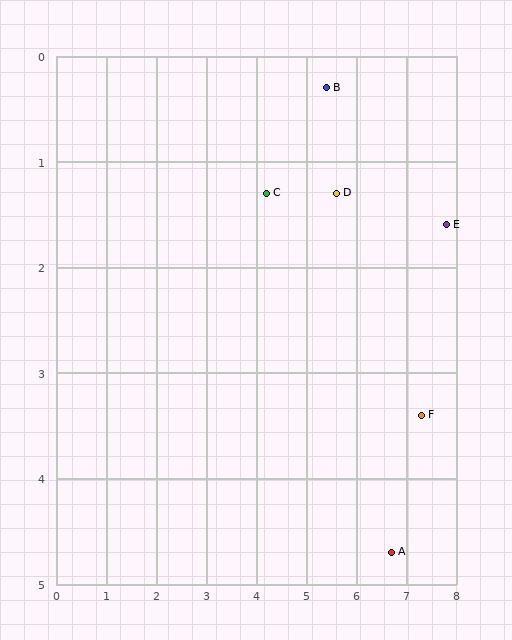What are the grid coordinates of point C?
Point C is at approximately (4.2, 1.3).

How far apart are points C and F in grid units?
Points C and F are about 3.7 grid units apart.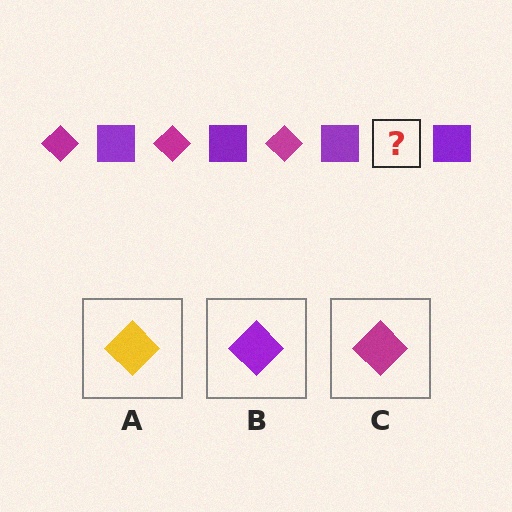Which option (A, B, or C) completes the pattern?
C.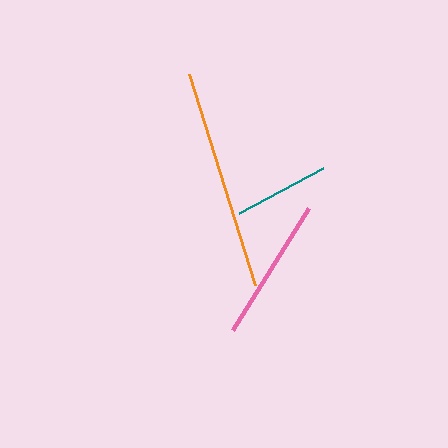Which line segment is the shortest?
The teal line is the shortest at approximately 95 pixels.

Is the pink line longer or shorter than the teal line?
The pink line is longer than the teal line.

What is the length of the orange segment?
The orange segment is approximately 221 pixels long.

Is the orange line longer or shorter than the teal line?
The orange line is longer than the teal line.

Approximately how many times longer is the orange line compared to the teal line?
The orange line is approximately 2.3 times the length of the teal line.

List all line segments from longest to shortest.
From longest to shortest: orange, pink, teal.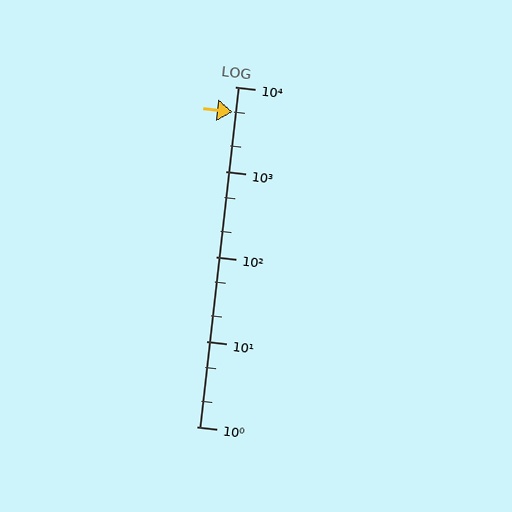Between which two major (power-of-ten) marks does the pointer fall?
The pointer is between 1000 and 10000.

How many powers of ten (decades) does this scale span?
The scale spans 4 decades, from 1 to 10000.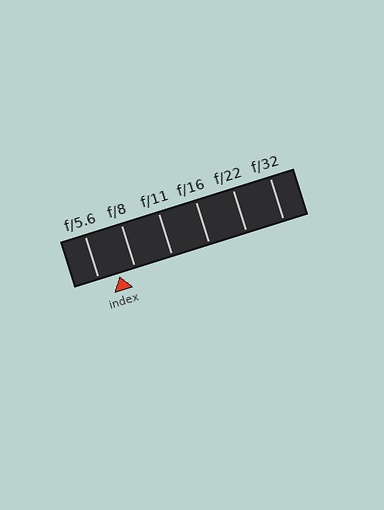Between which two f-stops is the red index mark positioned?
The index mark is between f/5.6 and f/8.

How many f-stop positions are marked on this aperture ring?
There are 6 f-stop positions marked.